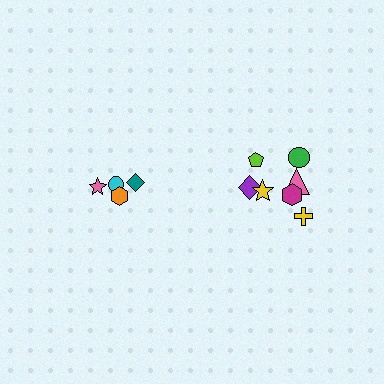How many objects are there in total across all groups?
There are 11 objects.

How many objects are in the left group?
There are 4 objects.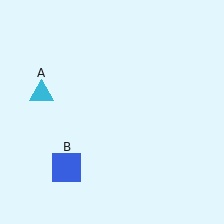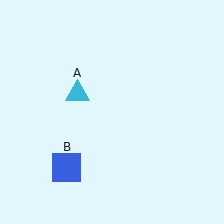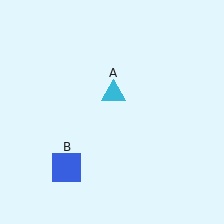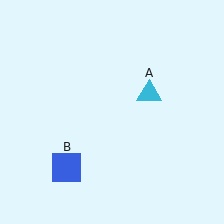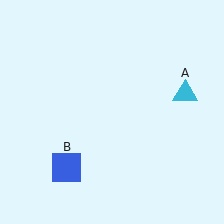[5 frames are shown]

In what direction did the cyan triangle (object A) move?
The cyan triangle (object A) moved right.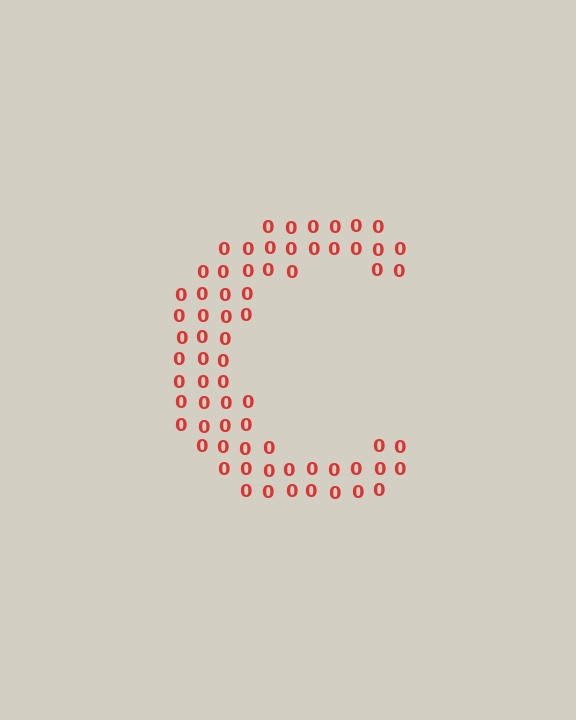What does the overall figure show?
The overall figure shows the letter C.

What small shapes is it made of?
It is made of small digit 0's.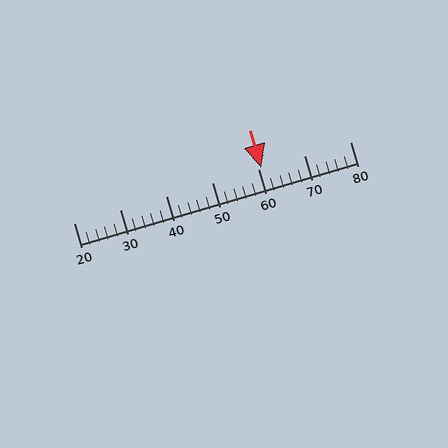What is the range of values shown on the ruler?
The ruler shows values from 20 to 80.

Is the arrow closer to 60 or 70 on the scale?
The arrow is closer to 60.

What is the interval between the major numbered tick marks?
The major tick marks are spaced 10 units apart.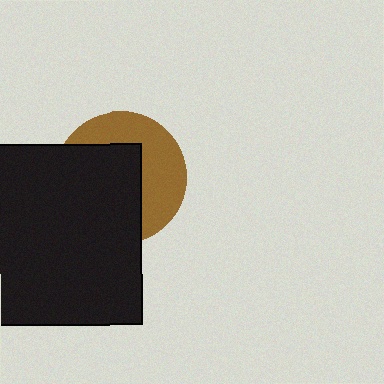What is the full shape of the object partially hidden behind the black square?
The partially hidden object is a brown circle.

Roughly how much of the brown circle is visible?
A small part of it is visible (roughly 44%).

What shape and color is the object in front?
The object in front is a black square.